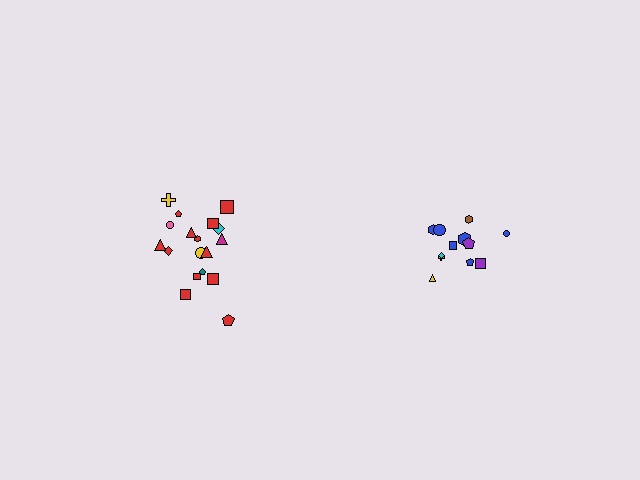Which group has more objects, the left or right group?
The left group.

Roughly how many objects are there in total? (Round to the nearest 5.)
Roughly 30 objects in total.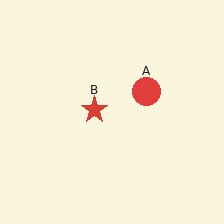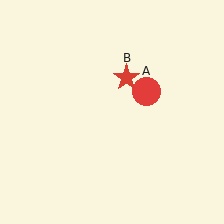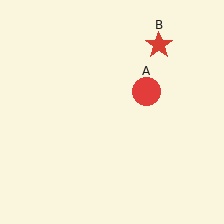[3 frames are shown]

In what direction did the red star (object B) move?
The red star (object B) moved up and to the right.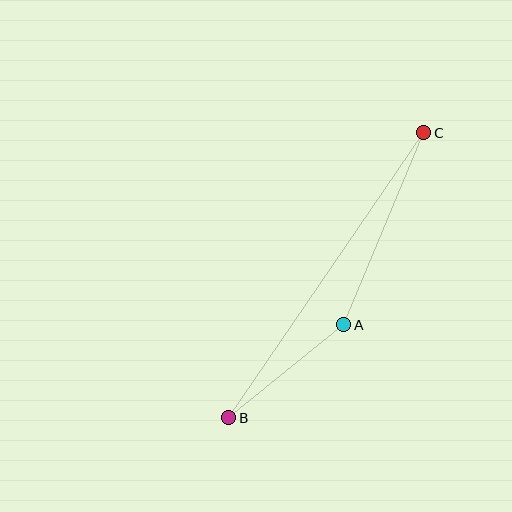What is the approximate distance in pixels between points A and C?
The distance between A and C is approximately 208 pixels.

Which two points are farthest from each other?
Points B and C are farthest from each other.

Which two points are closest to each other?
Points A and B are closest to each other.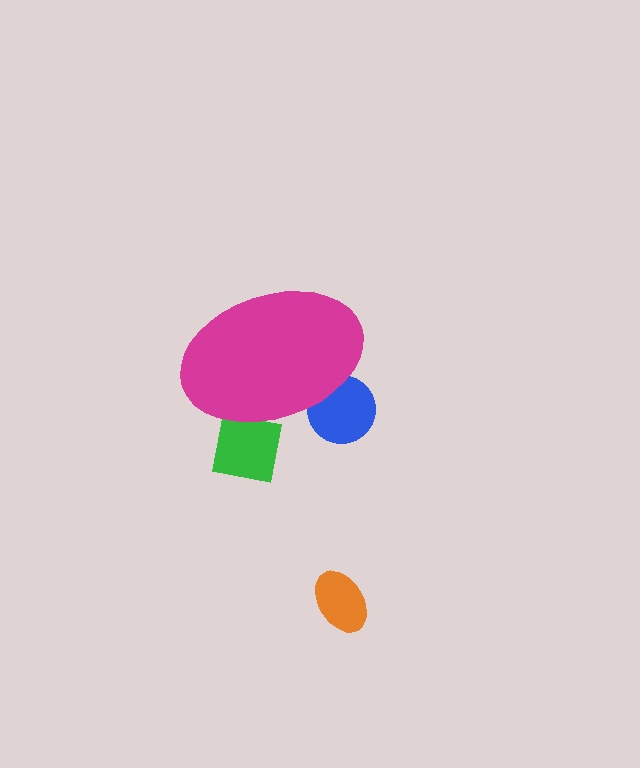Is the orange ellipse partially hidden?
No, the orange ellipse is fully visible.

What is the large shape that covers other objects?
A magenta ellipse.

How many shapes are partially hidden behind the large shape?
2 shapes are partially hidden.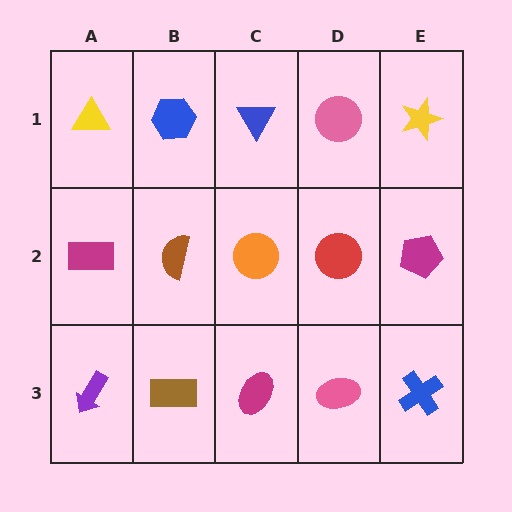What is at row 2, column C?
An orange circle.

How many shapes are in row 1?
5 shapes.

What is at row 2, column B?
A brown semicircle.